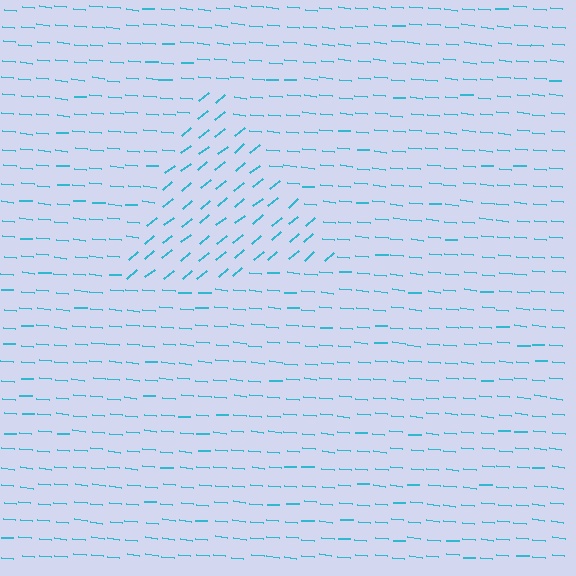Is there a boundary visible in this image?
Yes, there is a texture boundary formed by a change in line orientation.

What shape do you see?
I see a triangle.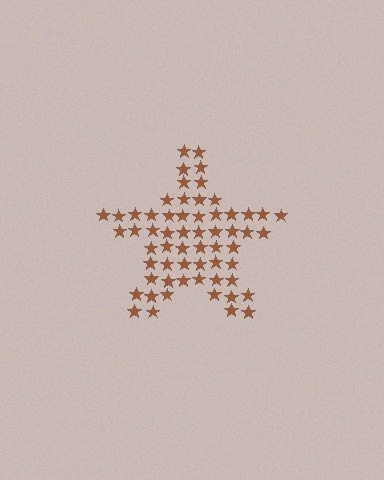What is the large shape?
The large shape is a star.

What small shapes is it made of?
It is made of small stars.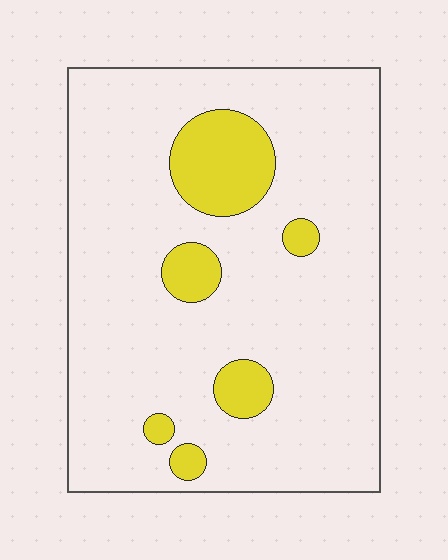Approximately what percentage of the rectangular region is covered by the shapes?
Approximately 15%.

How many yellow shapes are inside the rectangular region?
6.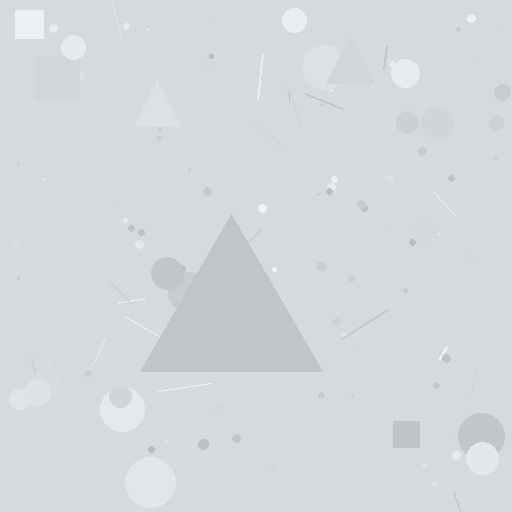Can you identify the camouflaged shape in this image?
The camouflaged shape is a triangle.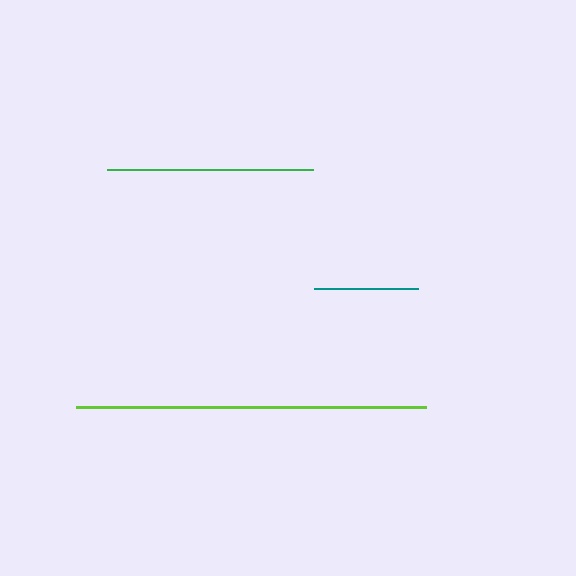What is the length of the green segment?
The green segment is approximately 206 pixels long.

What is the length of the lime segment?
The lime segment is approximately 349 pixels long.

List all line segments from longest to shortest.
From longest to shortest: lime, green, teal.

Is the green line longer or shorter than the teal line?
The green line is longer than the teal line.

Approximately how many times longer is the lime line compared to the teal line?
The lime line is approximately 3.4 times the length of the teal line.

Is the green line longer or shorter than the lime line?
The lime line is longer than the green line.